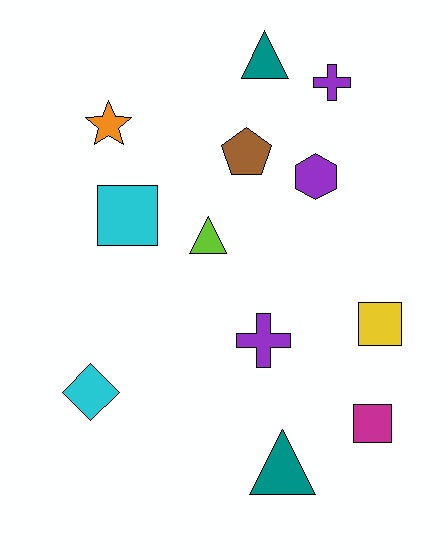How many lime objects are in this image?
There is 1 lime object.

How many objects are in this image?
There are 12 objects.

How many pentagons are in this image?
There is 1 pentagon.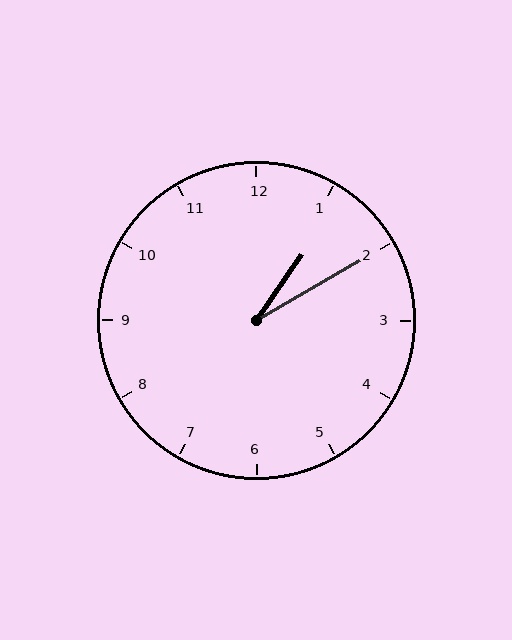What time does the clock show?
1:10.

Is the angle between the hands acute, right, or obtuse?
It is acute.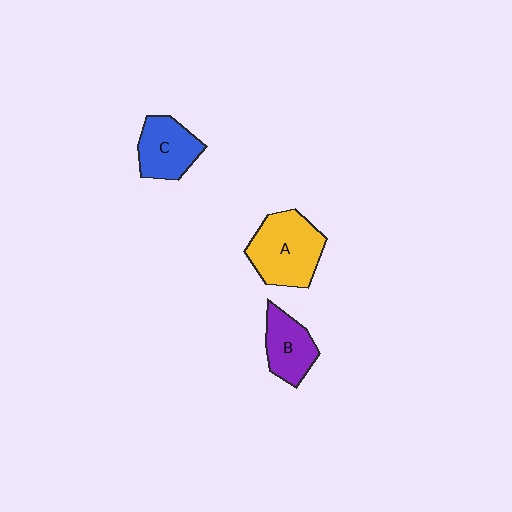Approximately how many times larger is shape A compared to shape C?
Approximately 1.4 times.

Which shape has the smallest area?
Shape B (purple).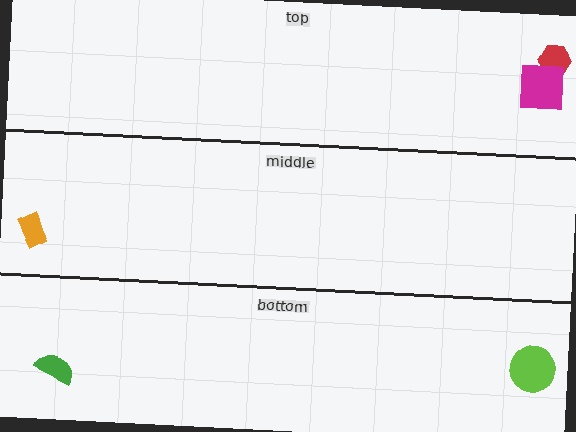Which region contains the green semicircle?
The bottom region.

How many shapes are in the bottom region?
2.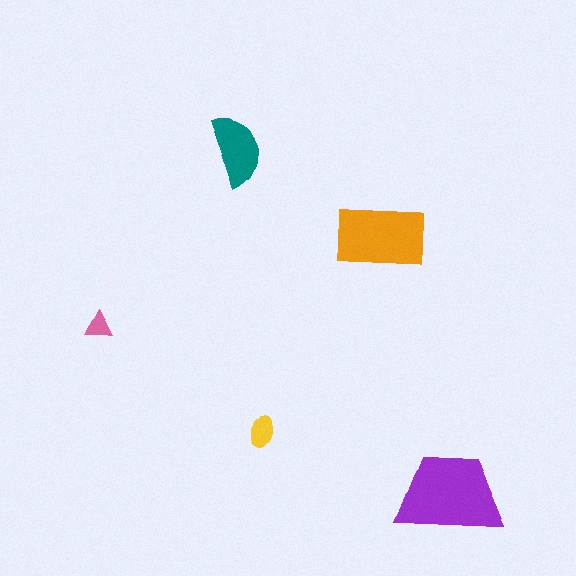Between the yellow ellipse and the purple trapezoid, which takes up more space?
The purple trapezoid.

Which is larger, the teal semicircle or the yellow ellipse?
The teal semicircle.